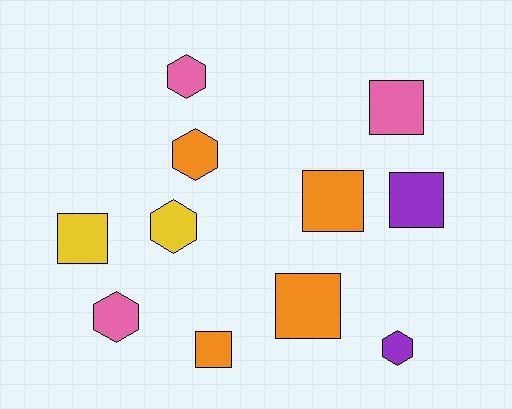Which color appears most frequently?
Orange, with 4 objects.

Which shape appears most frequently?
Square, with 6 objects.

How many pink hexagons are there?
There are 2 pink hexagons.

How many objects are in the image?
There are 11 objects.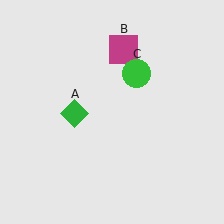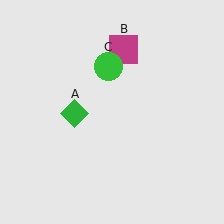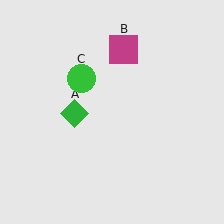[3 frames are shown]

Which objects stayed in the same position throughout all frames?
Green diamond (object A) and magenta square (object B) remained stationary.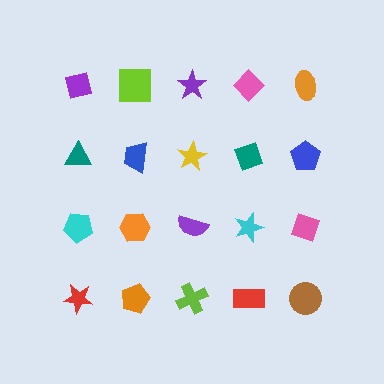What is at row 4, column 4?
A red rectangle.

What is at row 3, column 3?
A purple semicircle.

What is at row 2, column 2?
A blue trapezoid.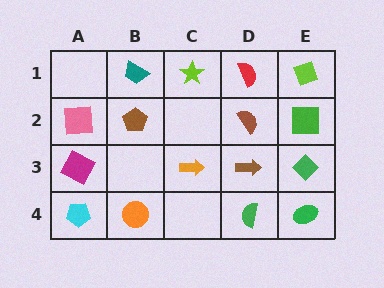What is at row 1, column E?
A lime diamond.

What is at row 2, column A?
A pink square.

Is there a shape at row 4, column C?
No, that cell is empty.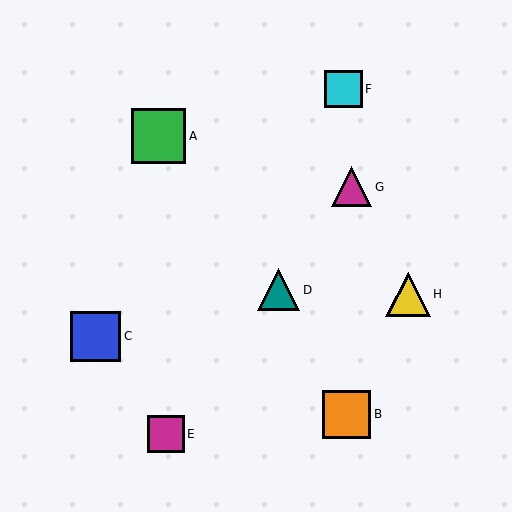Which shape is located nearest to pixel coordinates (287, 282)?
The teal triangle (labeled D) at (279, 290) is nearest to that location.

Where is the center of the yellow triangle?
The center of the yellow triangle is at (408, 294).